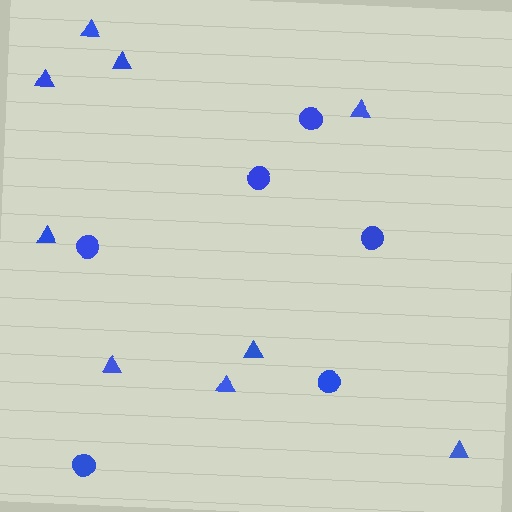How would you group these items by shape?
There are 2 groups: one group of triangles (9) and one group of circles (6).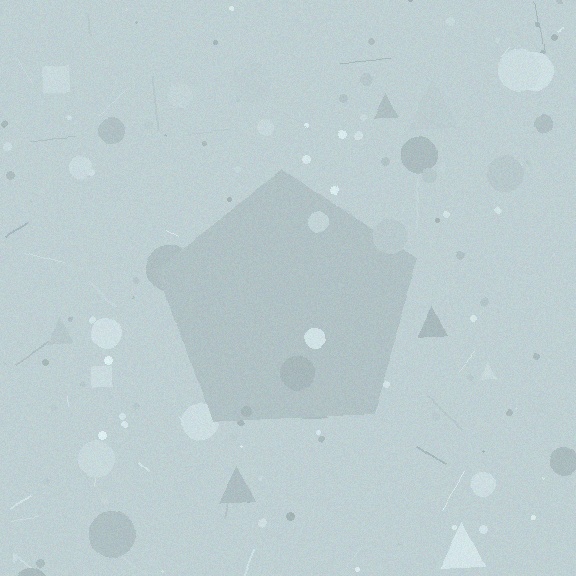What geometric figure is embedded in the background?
A pentagon is embedded in the background.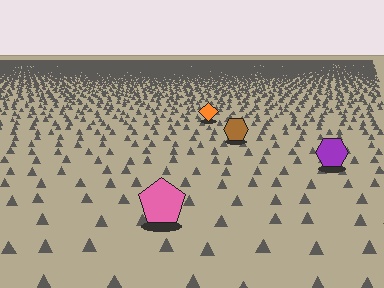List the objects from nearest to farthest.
From nearest to farthest: the pink pentagon, the purple hexagon, the brown hexagon, the orange diamond.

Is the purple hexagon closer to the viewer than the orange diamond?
Yes. The purple hexagon is closer — you can tell from the texture gradient: the ground texture is coarser near it.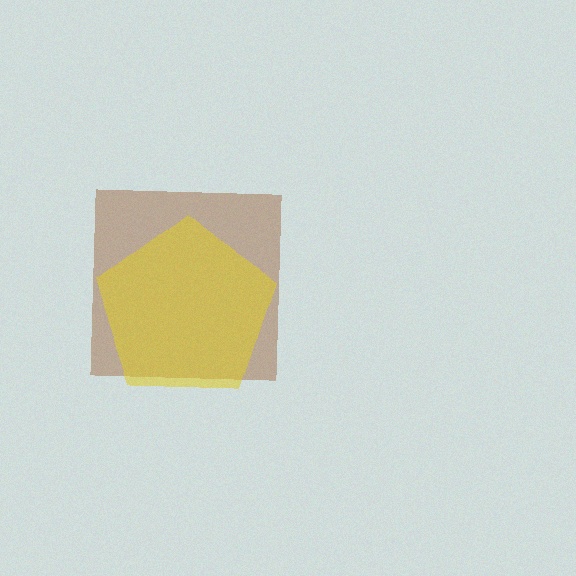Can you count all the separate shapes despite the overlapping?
Yes, there are 2 separate shapes.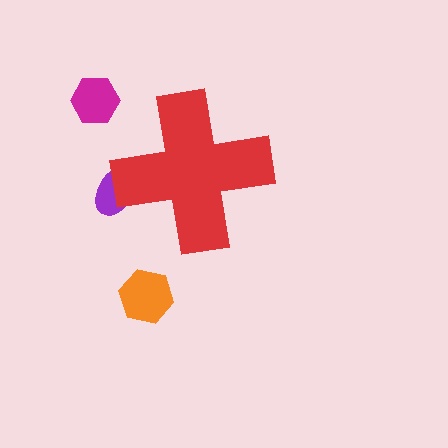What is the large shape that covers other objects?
A red cross.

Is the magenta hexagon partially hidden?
No, the magenta hexagon is fully visible.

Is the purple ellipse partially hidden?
Yes, the purple ellipse is partially hidden behind the red cross.